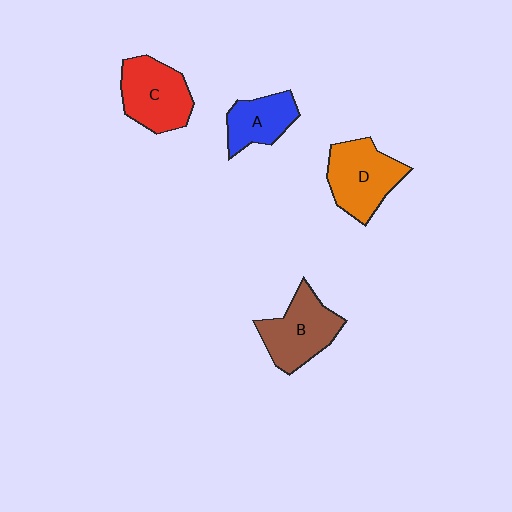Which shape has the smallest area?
Shape A (blue).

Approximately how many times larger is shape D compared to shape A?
Approximately 1.4 times.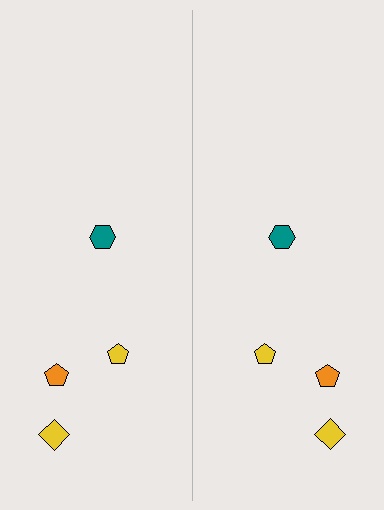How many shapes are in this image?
There are 8 shapes in this image.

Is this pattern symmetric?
Yes, this pattern has bilateral (reflection) symmetry.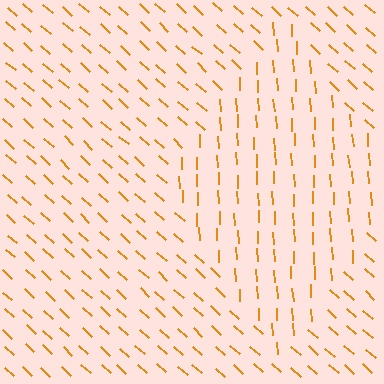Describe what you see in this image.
The image is filled with small orange line segments. A diamond region in the image has lines oriented differently from the surrounding lines, creating a visible texture boundary.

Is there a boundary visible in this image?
Yes, there is a texture boundary formed by a change in line orientation.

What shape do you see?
I see a diamond.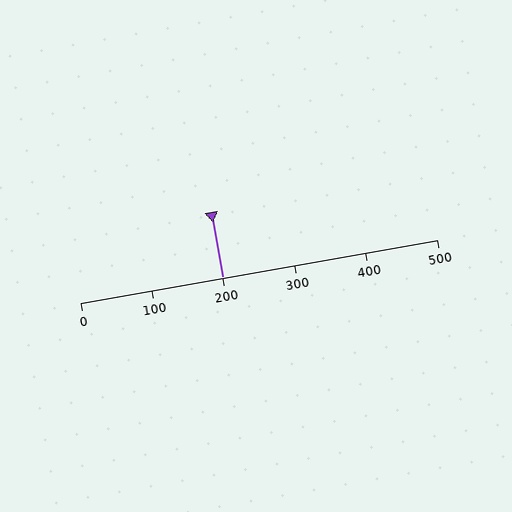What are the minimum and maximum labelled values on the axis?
The axis runs from 0 to 500.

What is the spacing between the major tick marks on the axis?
The major ticks are spaced 100 apart.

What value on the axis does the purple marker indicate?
The marker indicates approximately 200.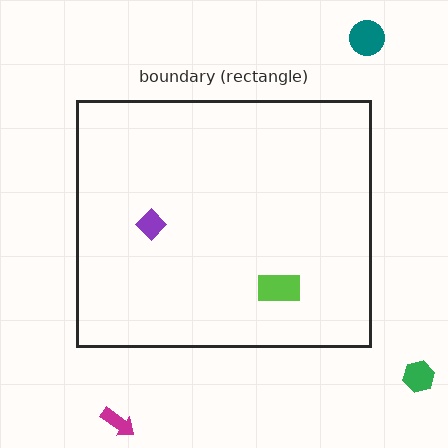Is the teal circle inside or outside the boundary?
Outside.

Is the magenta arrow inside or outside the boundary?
Outside.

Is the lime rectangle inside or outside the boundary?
Inside.